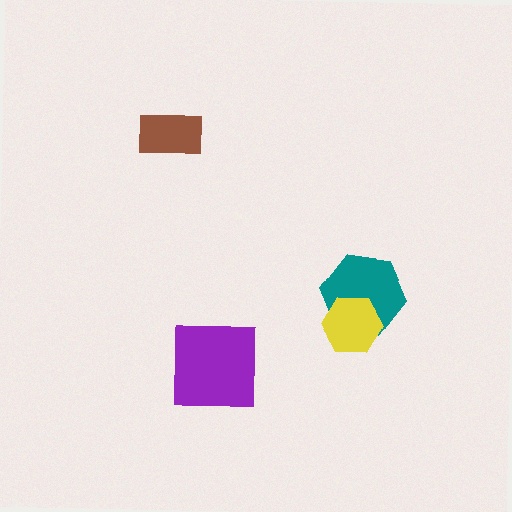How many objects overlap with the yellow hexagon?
1 object overlaps with the yellow hexagon.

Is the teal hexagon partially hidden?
Yes, it is partially covered by another shape.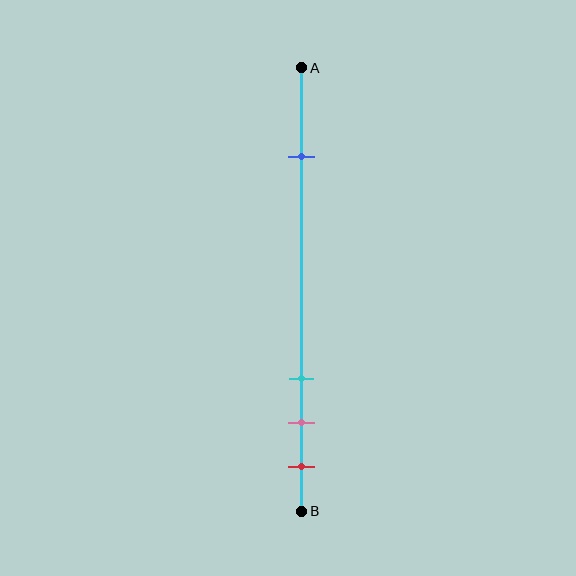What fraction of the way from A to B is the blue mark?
The blue mark is approximately 20% (0.2) of the way from A to B.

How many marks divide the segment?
There are 4 marks dividing the segment.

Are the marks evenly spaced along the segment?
No, the marks are not evenly spaced.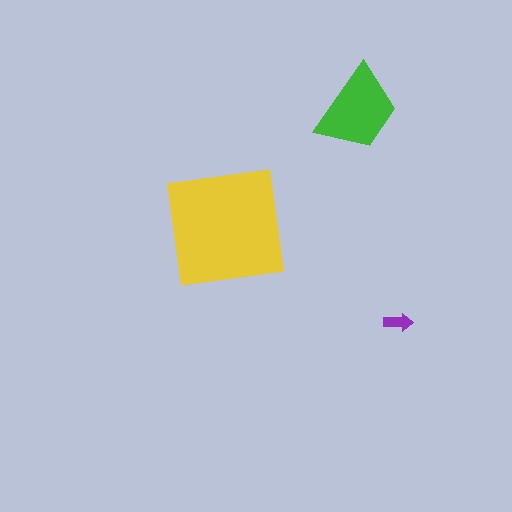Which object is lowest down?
The purple arrow is bottommost.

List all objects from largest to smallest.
The yellow square, the green trapezoid, the purple arrow.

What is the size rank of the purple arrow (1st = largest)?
3rd.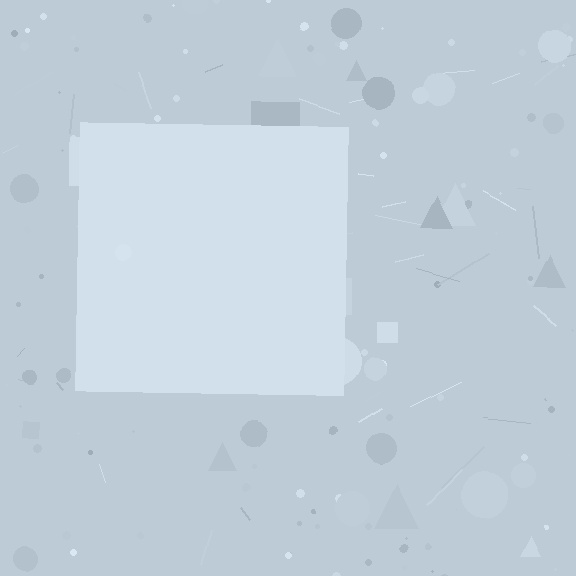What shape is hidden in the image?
A square is hidden in the image.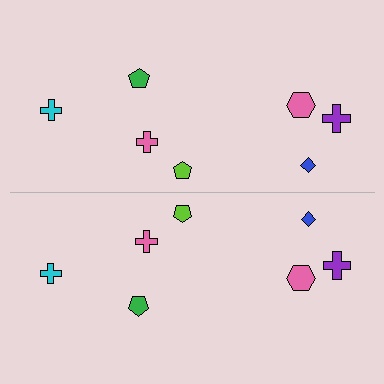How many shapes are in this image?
There are 14 shapes in this image.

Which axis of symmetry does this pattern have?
The pattern has a horizontal axis of symmetry running through the center of the image.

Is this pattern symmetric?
Yes, this pattern has bilateral (reflection) symmetry.